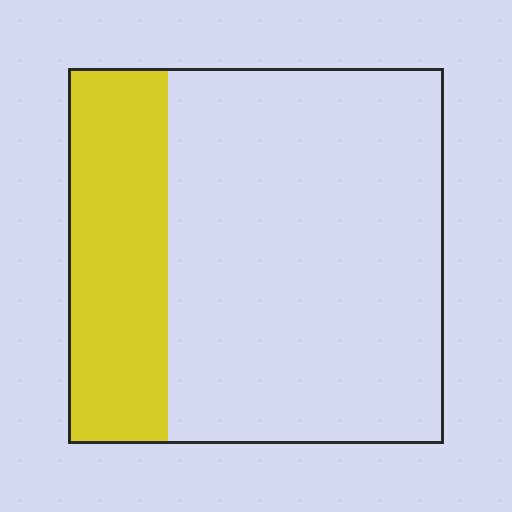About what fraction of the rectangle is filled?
About one quarter (1/4).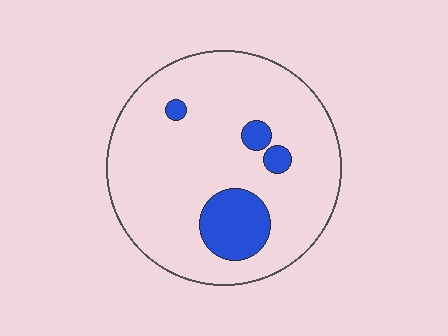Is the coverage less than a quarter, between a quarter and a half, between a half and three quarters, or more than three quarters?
Less than a quarter.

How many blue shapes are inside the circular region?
4.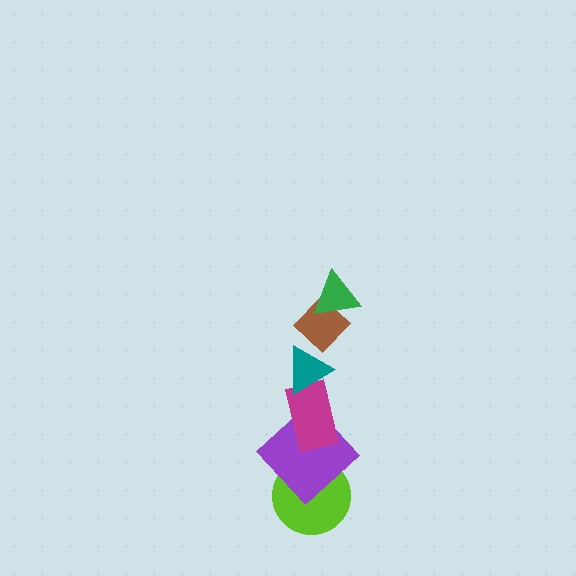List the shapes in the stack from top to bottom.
From top to bottom: the green triangle, the brown diamond, the teal triangle, the magenta rectangle, the purple diamond, the lime circle.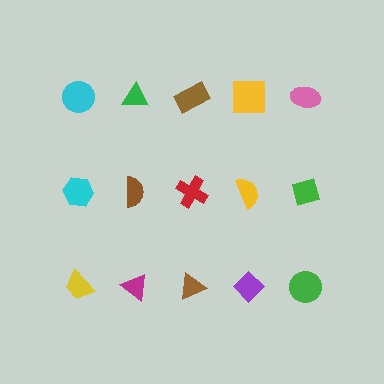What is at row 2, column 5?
A green square.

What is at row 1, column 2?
A green triangle.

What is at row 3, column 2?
A magenta triangle.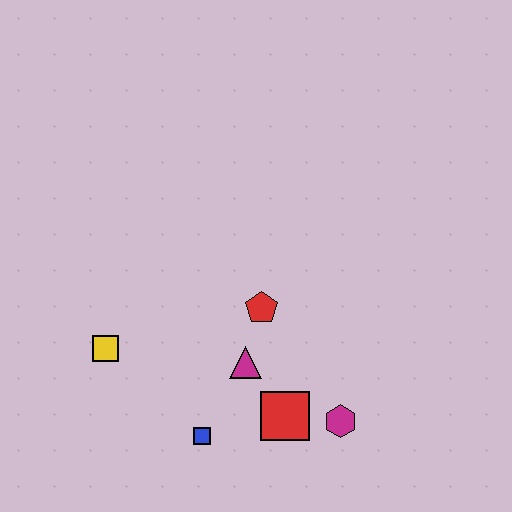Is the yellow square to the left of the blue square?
Yes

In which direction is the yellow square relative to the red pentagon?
The yellow square is to the left of the red pentagon.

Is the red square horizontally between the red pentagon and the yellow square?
No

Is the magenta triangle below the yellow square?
Yes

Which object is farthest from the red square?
The yellow square is farthest from the red square.